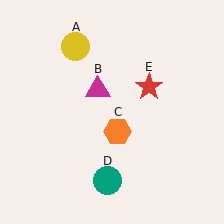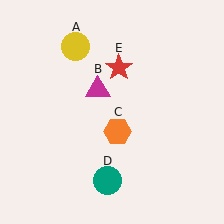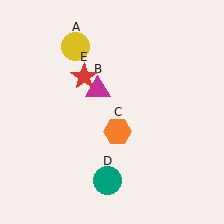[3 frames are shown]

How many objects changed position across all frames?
1 object changed position: red star (object E).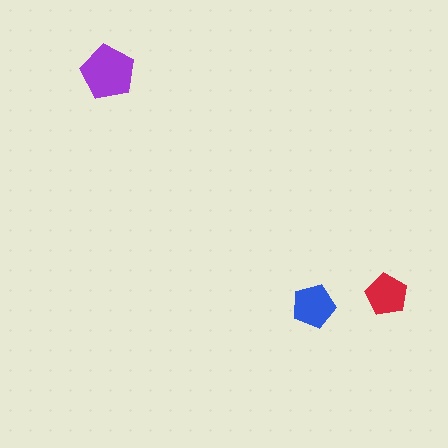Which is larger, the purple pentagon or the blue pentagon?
The purple one.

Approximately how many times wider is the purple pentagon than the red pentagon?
About 1.5 times wider.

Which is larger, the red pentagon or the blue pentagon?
The blue one.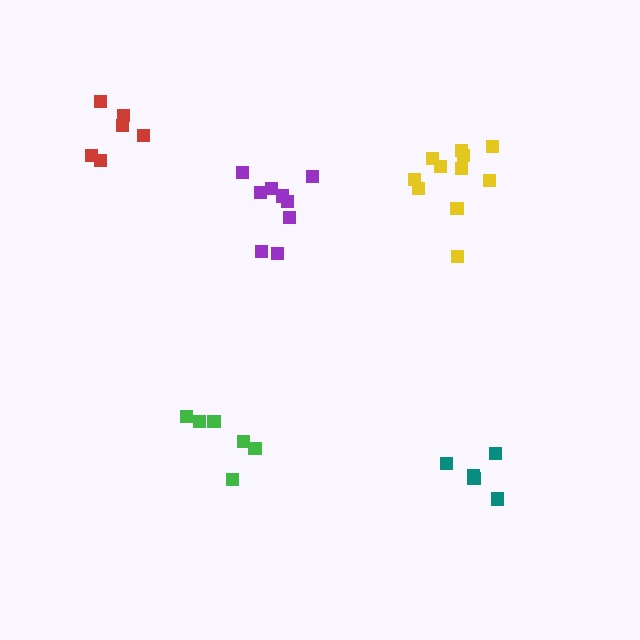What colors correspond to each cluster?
The clusters are colored: purple, yellow, green, teal, red.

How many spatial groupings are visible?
There are 5 spatial groupings.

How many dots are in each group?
Group 1: 9 dots, Group 2: 11 dots, Group 3: 6 dots, Group 4: 5 dots, Group 5: 6 dots (37 total).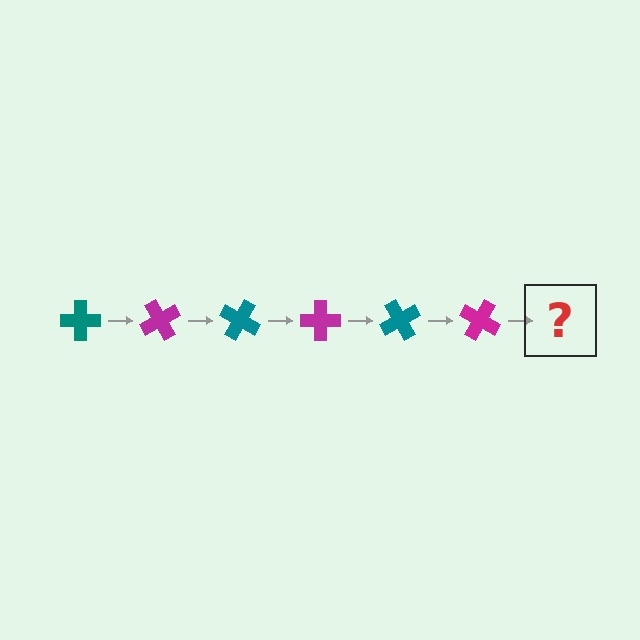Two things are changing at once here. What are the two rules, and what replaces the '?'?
The two rules are that it rotates 60 degrees each step and the color cycles through teal and magenta. The '?' should be a teal cross, rotated 360 degrees from the start.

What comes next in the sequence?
The next element should be a teal cross, rotated 360 degrees from the start.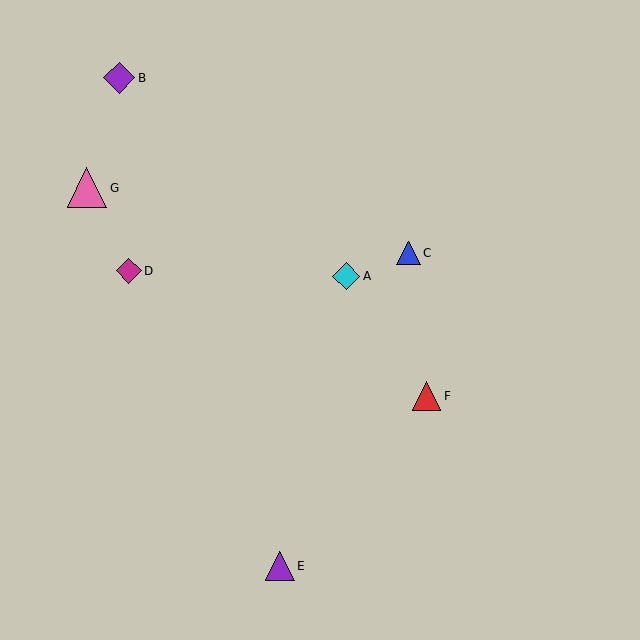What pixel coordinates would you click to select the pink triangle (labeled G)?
Click at (87, 188) to select the pink triangle G.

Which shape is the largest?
The pink triangle (labeled G) is the largest.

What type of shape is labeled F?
Shape F is a red triangle.